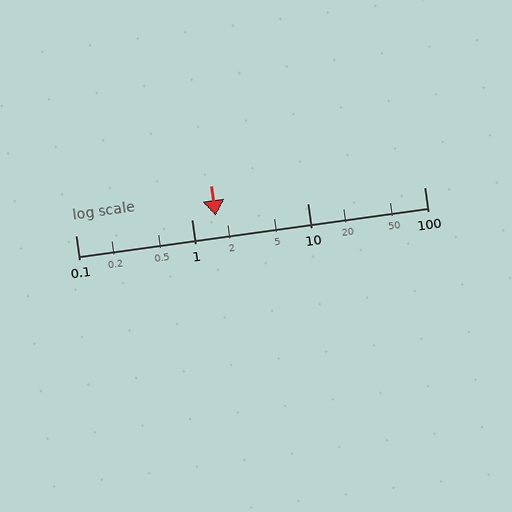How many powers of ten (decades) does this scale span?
The scale spans 3 decades, from 0.1 to 100.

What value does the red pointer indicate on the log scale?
The pointer indicates approximately 1.6.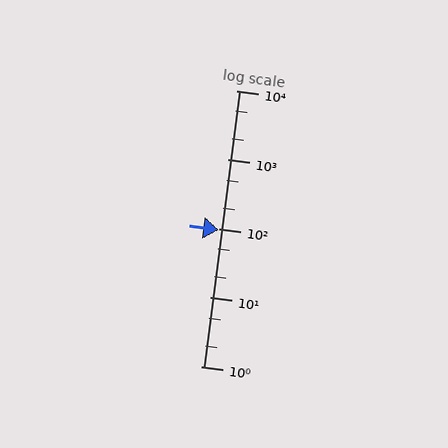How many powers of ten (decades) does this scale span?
The scale spans 4 decades, from 1 to 10000.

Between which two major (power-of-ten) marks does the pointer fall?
The pointer is between 10 and 100.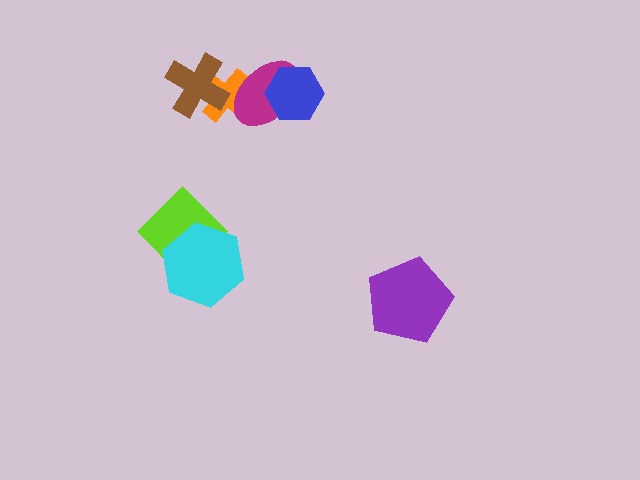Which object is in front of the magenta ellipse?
The blue hexagon is in front of the magenta ellipse.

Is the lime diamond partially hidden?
Yes, it is partially covered by another shape.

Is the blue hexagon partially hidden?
No, no other shape covers it.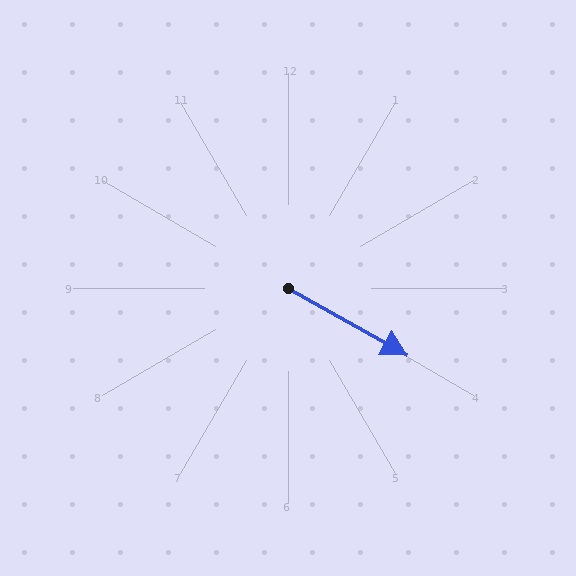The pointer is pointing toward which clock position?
Roughly 4 o'clock.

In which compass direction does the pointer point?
Southeast.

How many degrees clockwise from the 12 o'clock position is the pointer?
Approximately 119 degrees.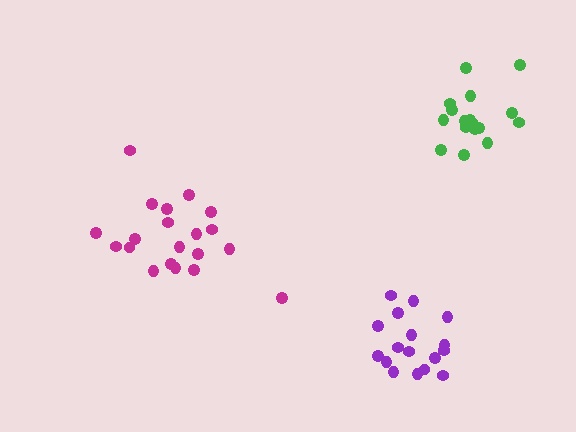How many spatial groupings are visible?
There are 3 spatial groupings.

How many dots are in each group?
Group 1: 20 dots, Group 2: 17 dots, Group 3: 17 dots (54 total).